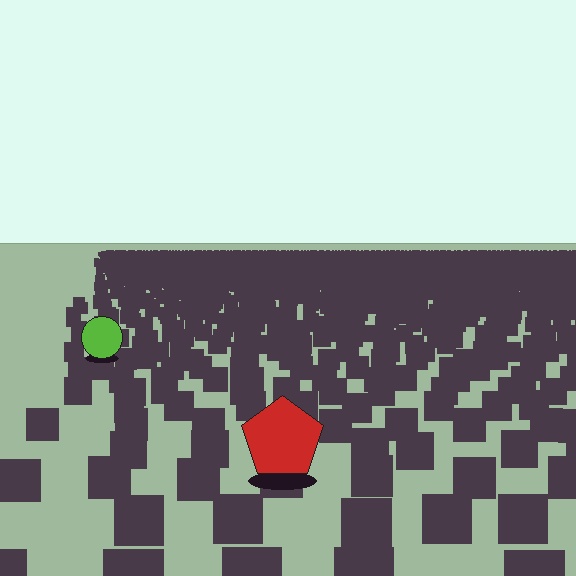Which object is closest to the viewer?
The red pentagon is closest. The texture marks near it are larger and more spread out.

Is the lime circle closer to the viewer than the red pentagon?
No. The red pentagon is closer — you can tell from the texture gradient: the ground texture is coarser near it.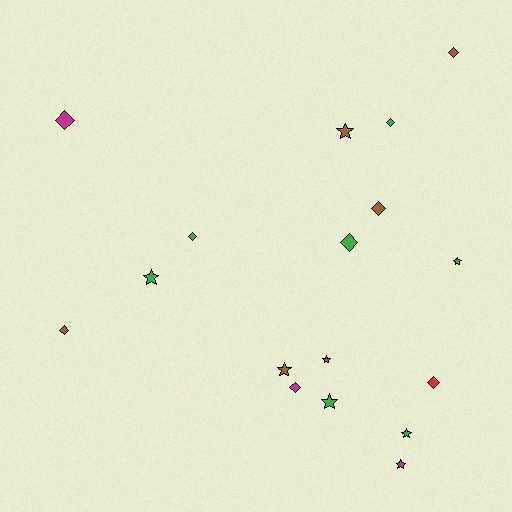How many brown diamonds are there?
There are 3 brown diamonds.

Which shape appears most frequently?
Diamond, with 9 objects.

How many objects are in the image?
There are 17 objects.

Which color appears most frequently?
Green, with 7 objects.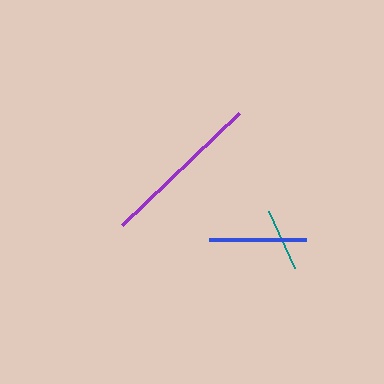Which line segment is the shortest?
The teal line is the shortest at approximately 63 pixels.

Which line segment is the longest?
The purple line is the longest at approximately 162 pixels.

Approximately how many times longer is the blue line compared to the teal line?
The blue line is approximately 1.5 times the length of the teal line.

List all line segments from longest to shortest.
From longest to shortest: purple, blue, teal.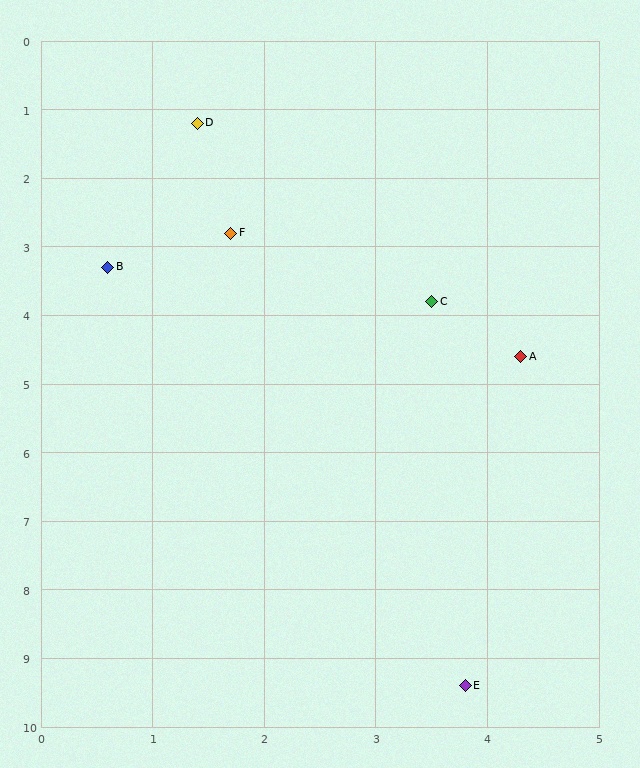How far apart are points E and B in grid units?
Points E and B are about 6.9 grid units apart.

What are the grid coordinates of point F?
Point F is at approximately (1.7, 2.8).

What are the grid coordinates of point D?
Point D is at approximately (1.4, 1.2).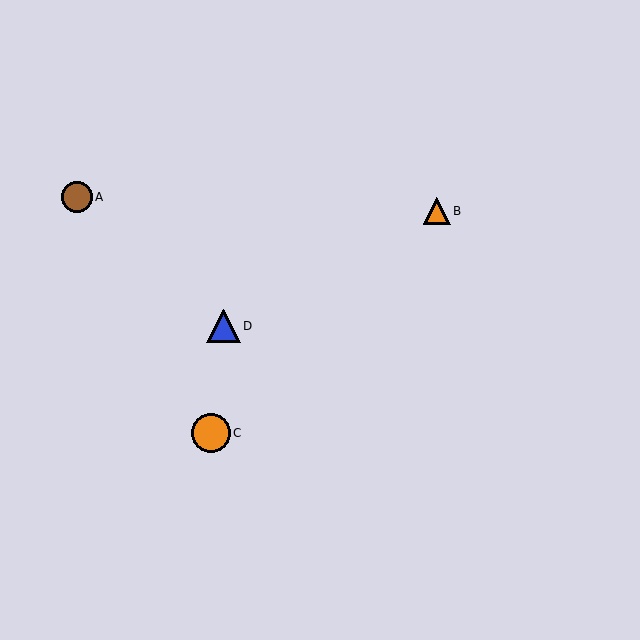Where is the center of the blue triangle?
The center of the blue triangle is at (224, 326).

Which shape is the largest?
The orange circle (labeled C) is the largest.